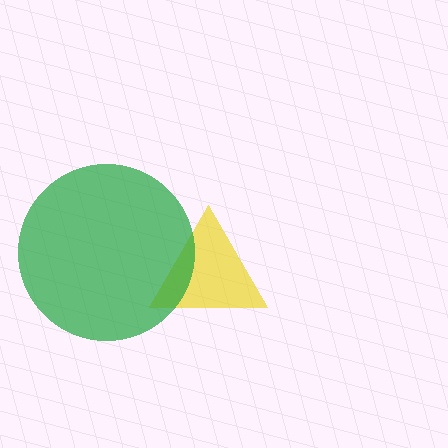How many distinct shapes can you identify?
There are 2 distinct shapes: a yellow triangle, a green circle.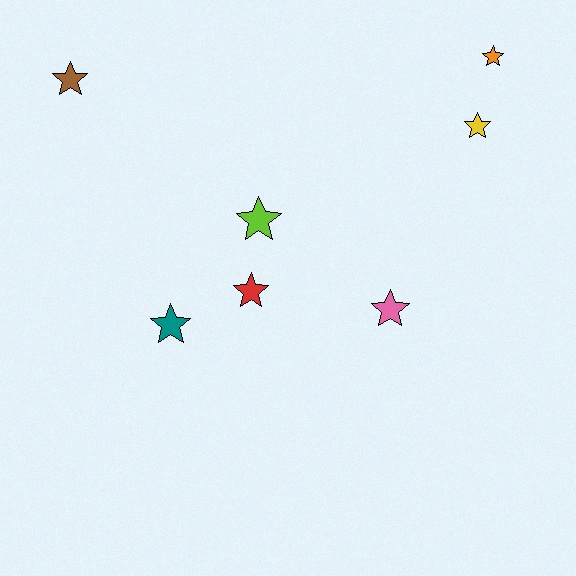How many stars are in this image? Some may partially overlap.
There are 7 stars.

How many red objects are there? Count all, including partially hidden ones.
There is 1 red object.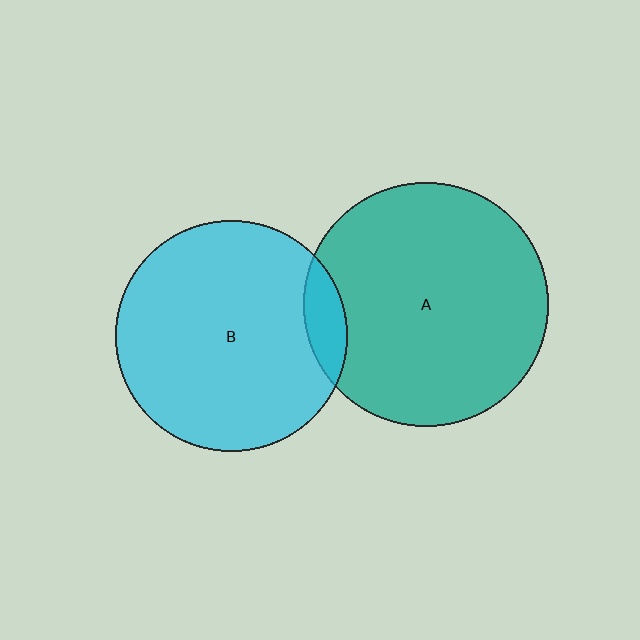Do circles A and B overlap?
Yes.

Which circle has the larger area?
Circle A (teal).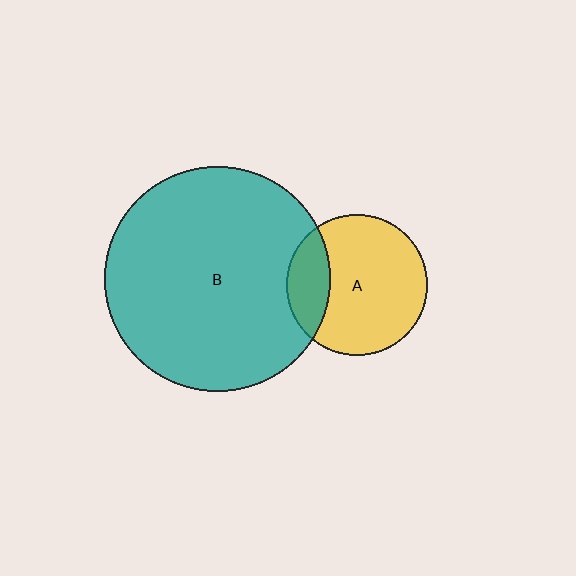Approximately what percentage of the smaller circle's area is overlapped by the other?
Approximately 20%.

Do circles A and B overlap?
Yes.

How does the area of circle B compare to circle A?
Approximately 2.6 times.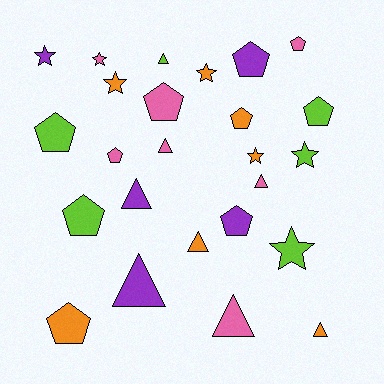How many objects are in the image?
There are 25 objects.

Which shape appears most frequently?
Pentagon, with 10 objects.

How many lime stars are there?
There are 2 lime stars.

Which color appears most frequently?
Orange, with 7 objects.